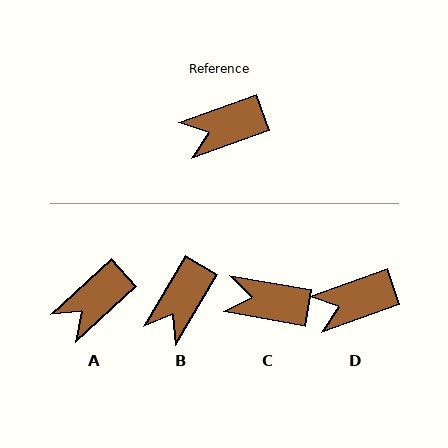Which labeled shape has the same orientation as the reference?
D.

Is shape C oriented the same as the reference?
No, it is off by about 29 degrees.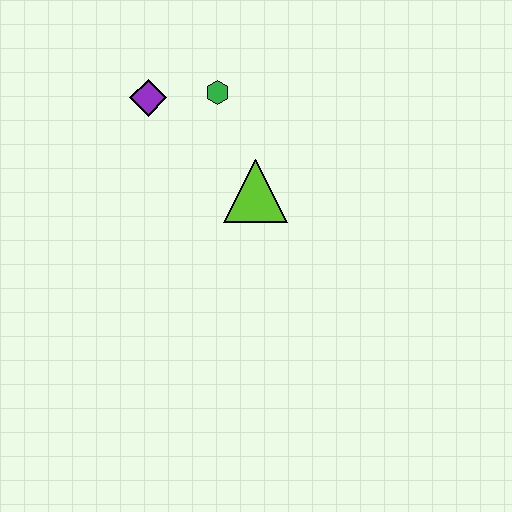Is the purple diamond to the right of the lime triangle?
No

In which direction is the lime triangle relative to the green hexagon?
The lime triangle is below the green hexagon.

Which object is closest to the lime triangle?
The green hexagon is closest to the lime triangle.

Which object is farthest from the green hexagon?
The lime triangle is farthest from the green hexagon.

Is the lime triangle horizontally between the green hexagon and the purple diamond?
No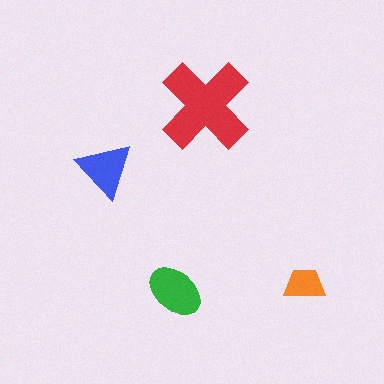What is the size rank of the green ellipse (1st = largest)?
2nd.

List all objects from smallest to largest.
The orange trapezoid, the blue triangle, the green ellipse, the red cross.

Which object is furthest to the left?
The blue triangle is leftmost.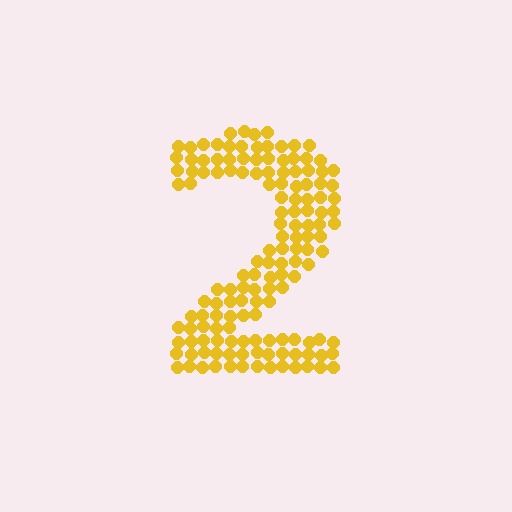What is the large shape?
The large shape is the digit 2.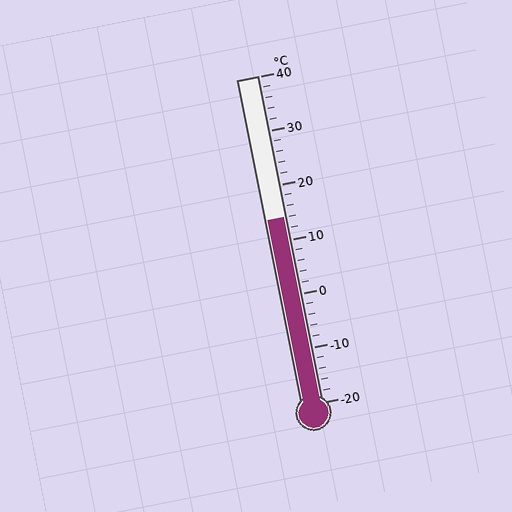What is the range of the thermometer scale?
The thermometer scale ranges from -20°C to 40°C.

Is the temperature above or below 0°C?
The temperature is above 0°C.